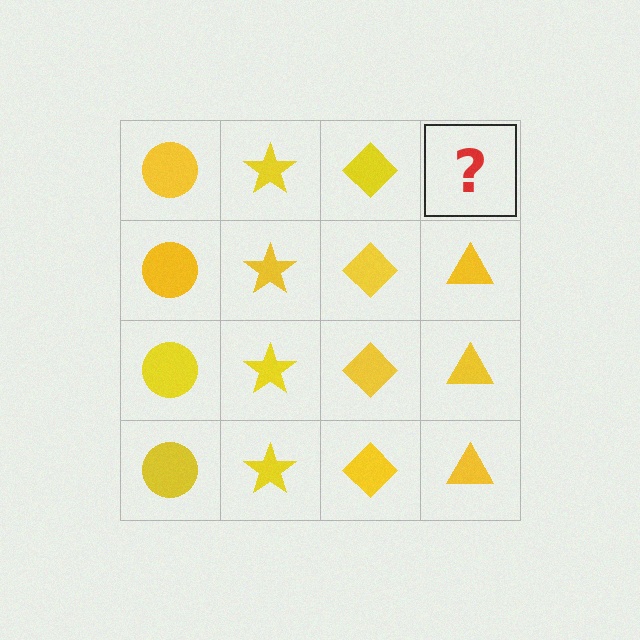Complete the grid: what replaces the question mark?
The question mark should be replaced with a yellow triangle.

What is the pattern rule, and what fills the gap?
The rule is that each column has a consistent shape. The gap should be filled with a yellow triangle.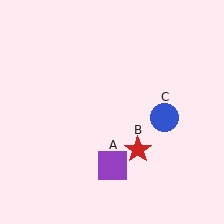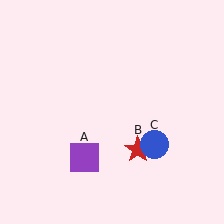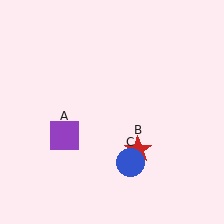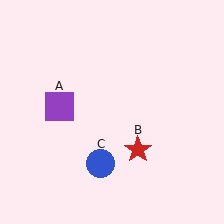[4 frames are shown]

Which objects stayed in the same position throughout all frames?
Red star (object B) remained stationary.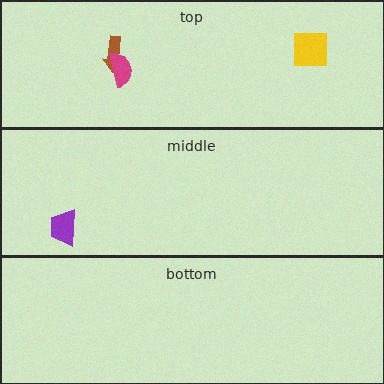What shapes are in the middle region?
The purple trapezoid.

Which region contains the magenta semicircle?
The top region.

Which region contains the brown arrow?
The top region.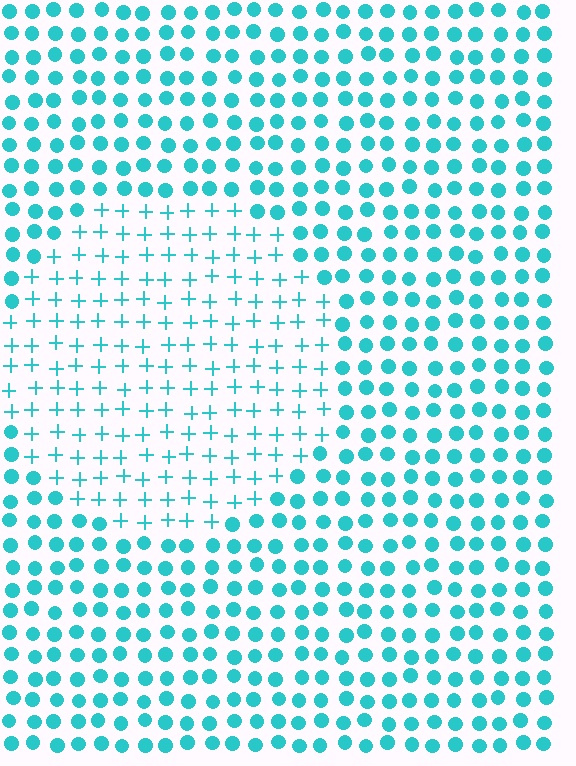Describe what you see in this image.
The image is filled with small cyan elements arranged in a uniform grid. A circle-shaped region contains plus signs, while the surrounding area contains circles. The boundary is defined purely by the change in element shape.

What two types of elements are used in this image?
The image uses plus signs inside the circle region and circles outside it.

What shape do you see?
I see a circle.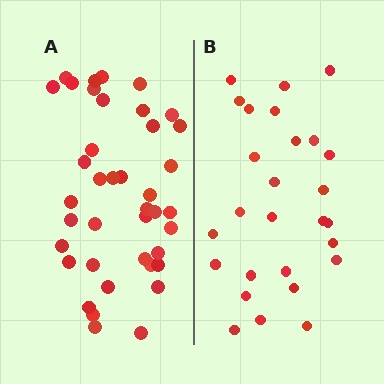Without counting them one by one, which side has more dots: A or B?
Region A (the left region) has more dots.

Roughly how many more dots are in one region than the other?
Region A has approximately 15 more dots than region B.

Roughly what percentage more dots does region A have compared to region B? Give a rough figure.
About 50% more.